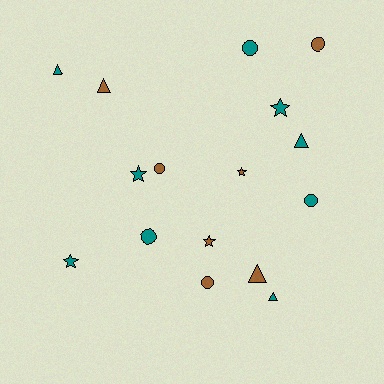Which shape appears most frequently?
Circle, with 6 objects.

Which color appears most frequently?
Teal, with 9 objects.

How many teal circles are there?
There are 3 teal circles.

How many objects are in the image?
There are 16 objects.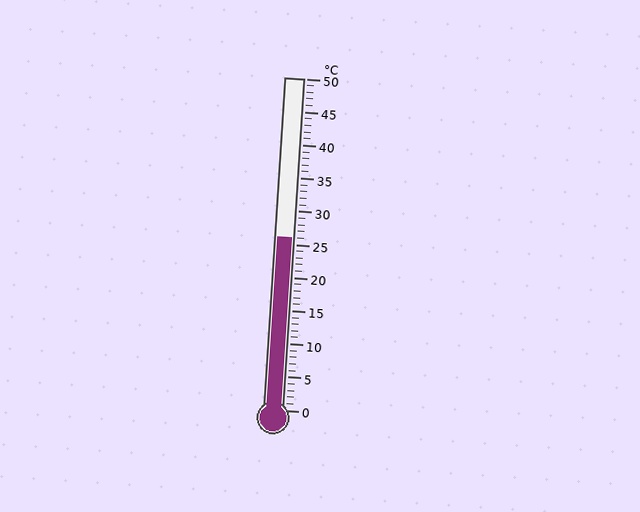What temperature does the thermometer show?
The thermometer shows approximately 26°C.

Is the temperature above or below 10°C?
The temperature is above 10°C.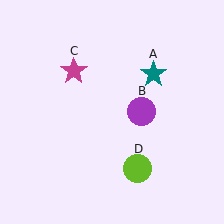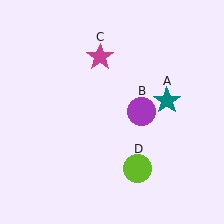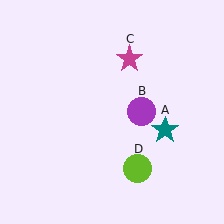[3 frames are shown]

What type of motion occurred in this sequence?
The teal star (object A), magenta star (object C) rotated clockwise around the center of the scene.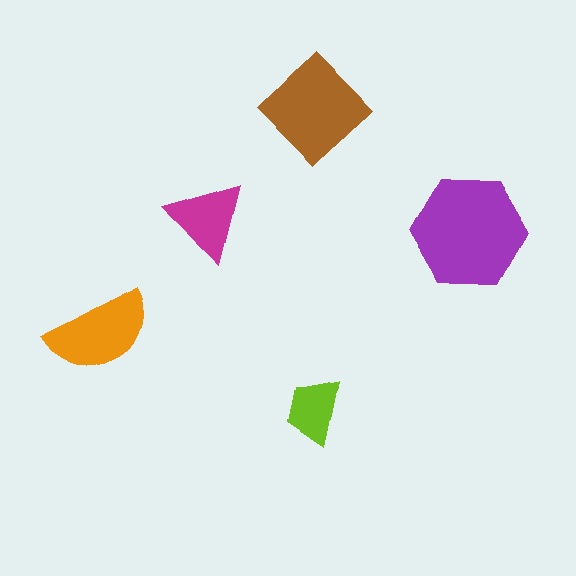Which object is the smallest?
The lime trapezoid.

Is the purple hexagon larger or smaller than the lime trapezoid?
Larger.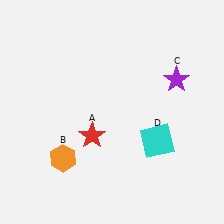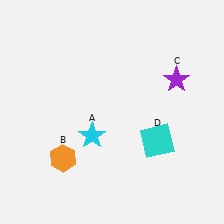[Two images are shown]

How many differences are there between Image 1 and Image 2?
There is 1 difference between the two images.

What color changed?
The star (A) changed from red in Image 1 to cyan in Image 2.